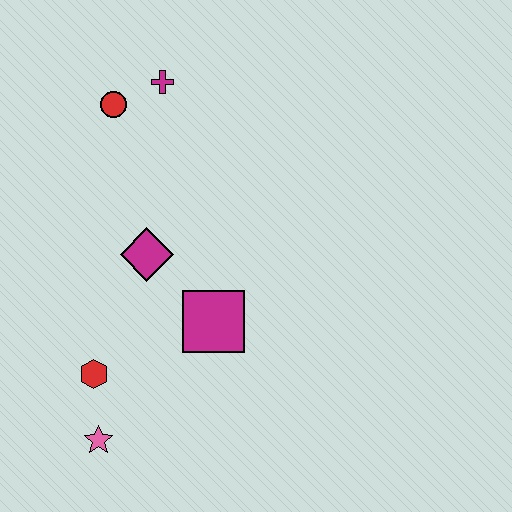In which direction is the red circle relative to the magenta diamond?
The red circle is above the magenta diamond.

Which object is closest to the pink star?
The red hexagon is closest to the pink star.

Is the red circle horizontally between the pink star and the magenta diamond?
Yes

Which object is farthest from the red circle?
The pink star is farthest from the red circle.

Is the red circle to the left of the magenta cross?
Yes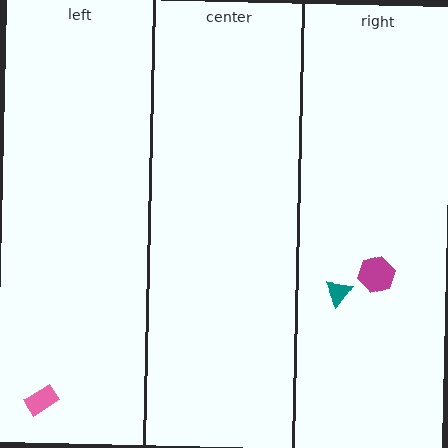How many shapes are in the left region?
1.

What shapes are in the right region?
The magenta hexagon, the teal triangle.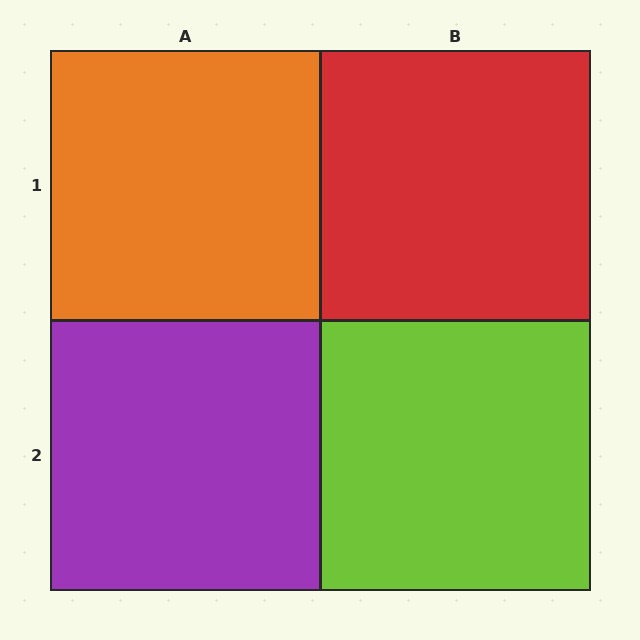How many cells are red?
1 cell is red.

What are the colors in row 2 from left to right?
Purple, lime.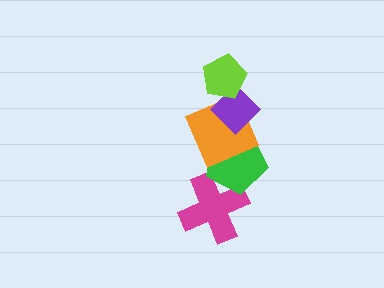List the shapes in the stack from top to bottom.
From top to bottom: the lime pentagon, the purple diamond, the orange square, the green pentagon, the magenta cross.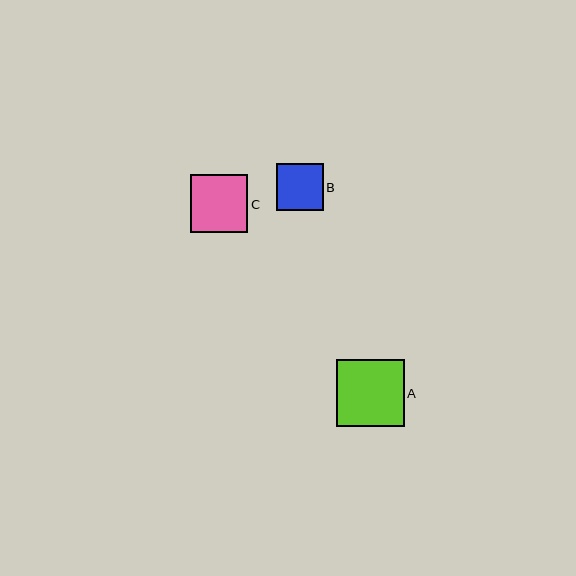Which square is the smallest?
Square B is the smallest with a size of approximately 46 pixels.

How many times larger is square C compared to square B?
Square C is approximately 1.2 times the size of square B.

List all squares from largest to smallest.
From largest to smallest: A, C, B.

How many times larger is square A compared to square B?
Square A is approximately 1.4 times the size of square B.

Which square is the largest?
Square A is the largest with a size of approximately 67 pixels.